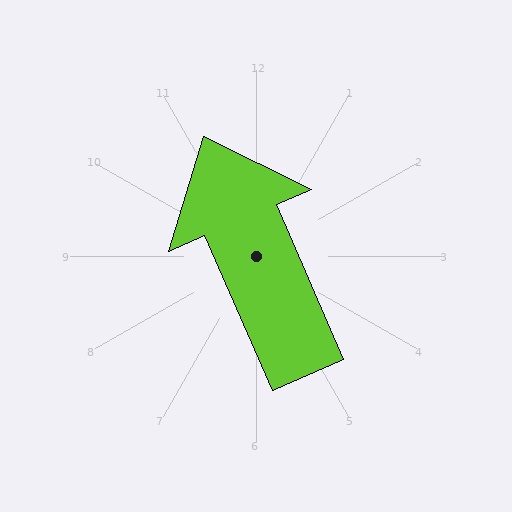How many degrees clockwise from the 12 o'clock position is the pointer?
Approximately 336 degrees.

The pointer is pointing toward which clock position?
Roughly 11 o'clock.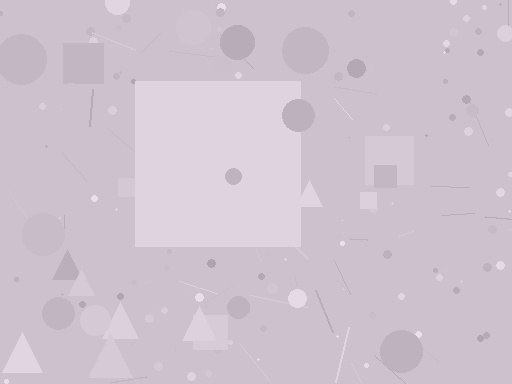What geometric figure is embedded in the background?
A square is embedded in the background.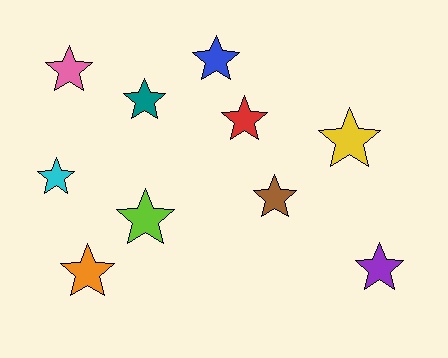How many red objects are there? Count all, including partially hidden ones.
There is 1 red object.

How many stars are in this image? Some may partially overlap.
There are 10 stars.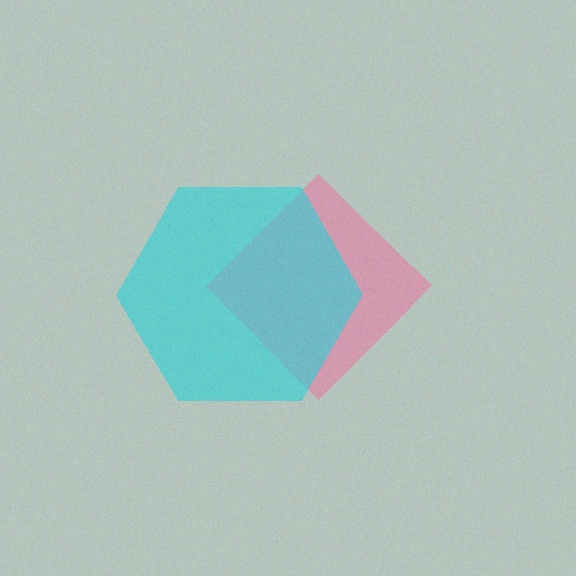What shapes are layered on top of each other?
The layered shapes are: a pink diamond, a cyan hexagon.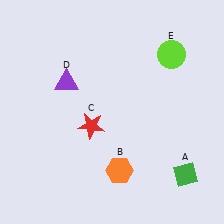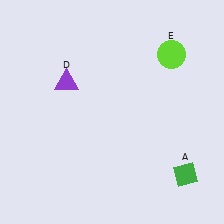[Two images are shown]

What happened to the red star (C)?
The red star (C) was removed in Image 2. It was in the bottom-left area of Image 1.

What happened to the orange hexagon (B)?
The orange hexagon (B) was removed in Image 2. It was in the bottom-right area of Image 1.